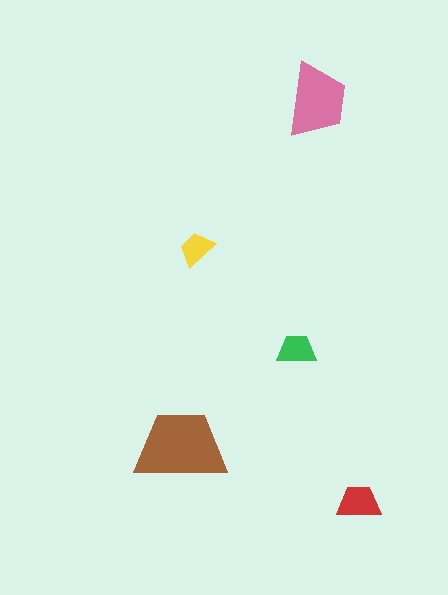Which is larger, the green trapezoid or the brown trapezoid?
The brown one.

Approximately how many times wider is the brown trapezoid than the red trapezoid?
About 2 times wider.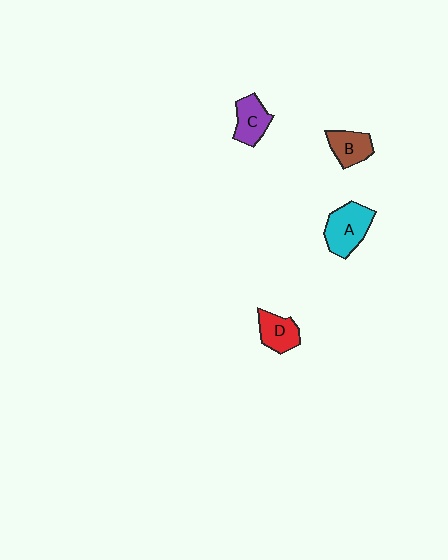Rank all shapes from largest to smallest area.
From largest to smallest: A (cyan), C (purple), D (red), B (brown).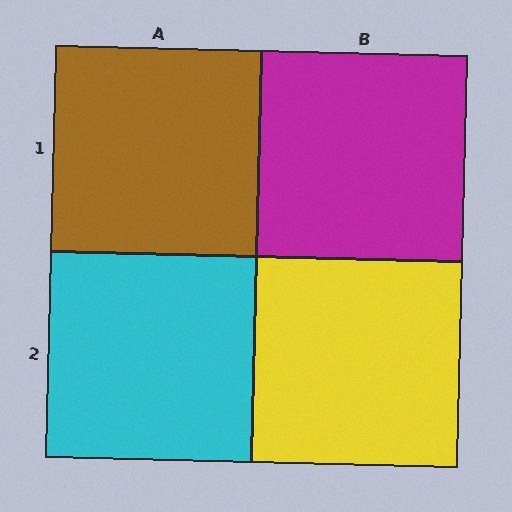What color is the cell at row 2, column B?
Yellow.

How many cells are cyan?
1 cell is cyan.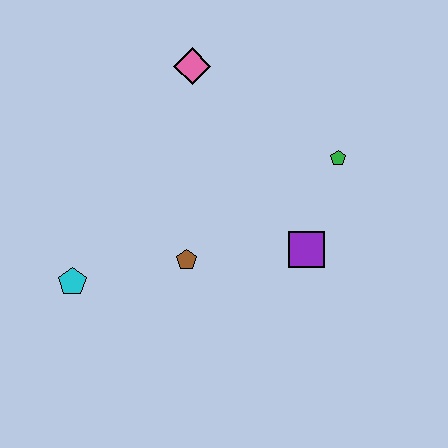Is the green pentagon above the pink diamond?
No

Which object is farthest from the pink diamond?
The cyan pentagon is farthest from the pink diamond.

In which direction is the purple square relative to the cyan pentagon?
The purple square is to the right of the cyan pentagon.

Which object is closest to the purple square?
The green pentagon is closest to the purple square.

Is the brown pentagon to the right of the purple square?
No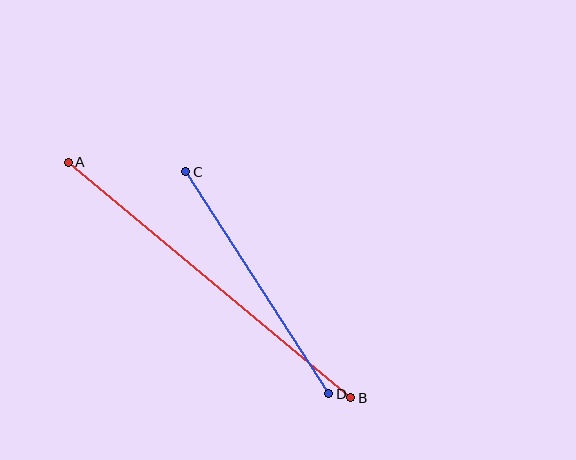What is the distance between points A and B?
The distance is approximately 368 pixels.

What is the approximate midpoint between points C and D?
The midpoint is at approximately (257, 283) pixels.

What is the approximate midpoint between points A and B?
The midpoint is at approximately (209, 280) pixels.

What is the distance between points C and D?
The distance is approximately 264 pixels.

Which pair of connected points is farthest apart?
Points A and B are farthest apart.